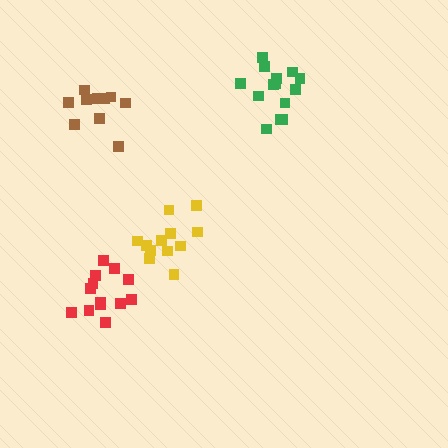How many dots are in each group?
Group 1: 12 dots, Group 2: 14 dots, Group 3: 10 dots, Group 4: 13 dots (49 total).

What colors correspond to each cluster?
The clusters are colored: yellow, green, brown, red.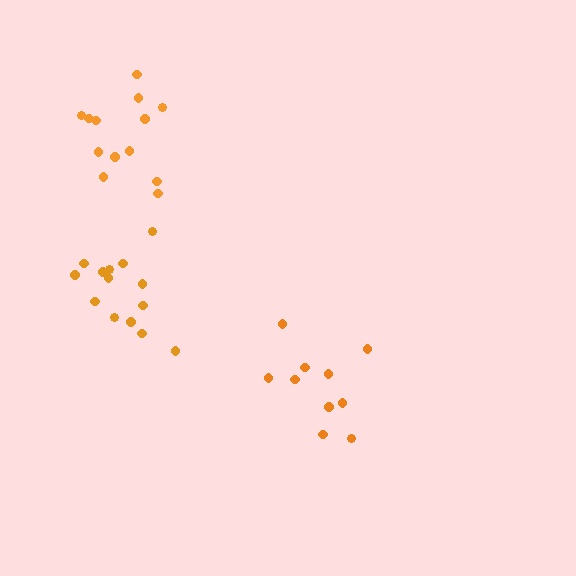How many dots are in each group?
Group 1: 13 dots, Group 2: 14 dots, Group 3: 10 dots (37 total).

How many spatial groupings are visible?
There are 3 spatial groupings.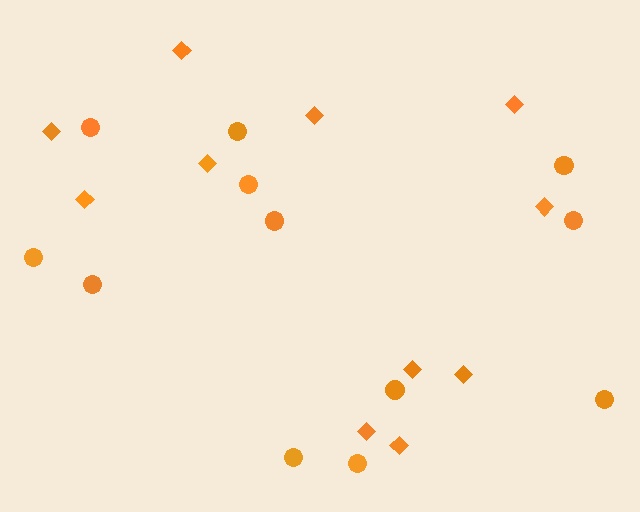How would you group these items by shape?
There are 2 groups: one group of circles (12) and one group of diamonds (11).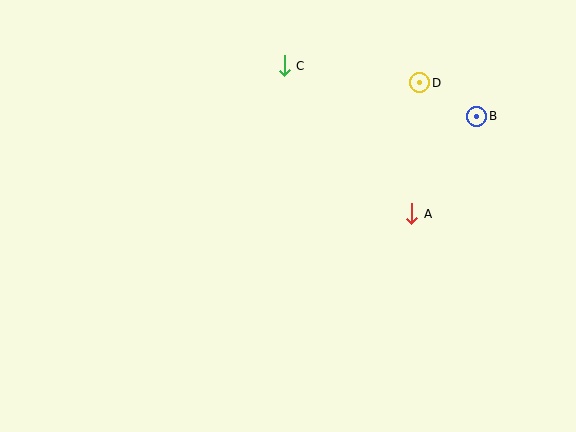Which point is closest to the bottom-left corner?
Point C is closest to the bottom-left corner.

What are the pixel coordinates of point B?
Point B is at (477, 116).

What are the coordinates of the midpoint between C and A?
The midpoint between C and A is at (348, 140).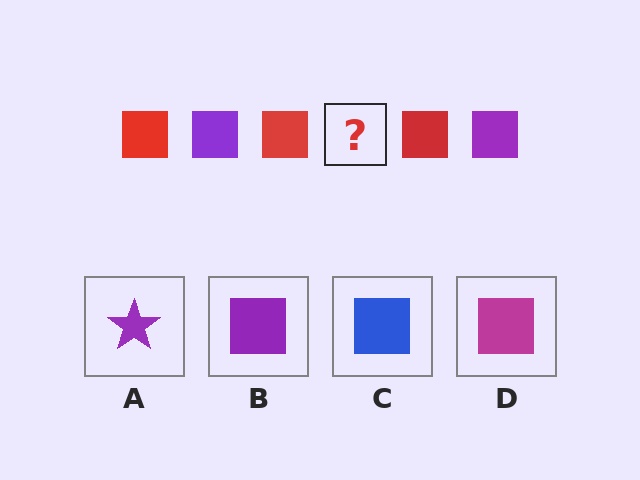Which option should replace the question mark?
Option B.